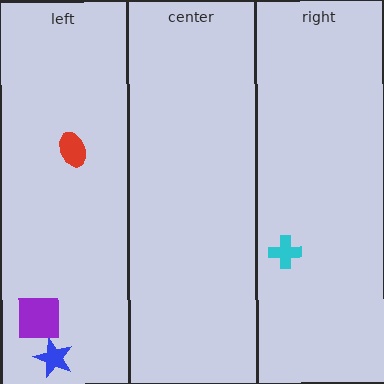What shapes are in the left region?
The blue star, the purple square, the red ellipse.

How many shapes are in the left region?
3.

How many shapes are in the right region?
1.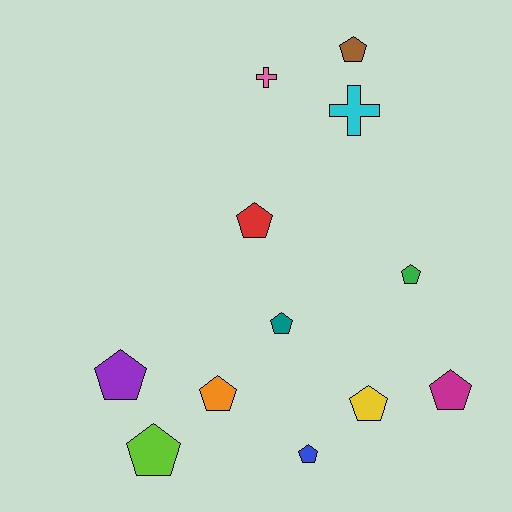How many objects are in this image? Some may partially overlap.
There are 12 objects.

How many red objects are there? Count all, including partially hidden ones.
There is 1 red object.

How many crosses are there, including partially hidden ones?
There are 2 crosses.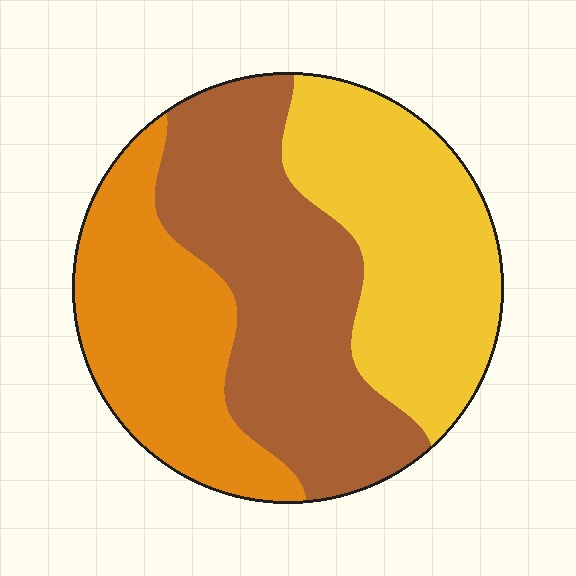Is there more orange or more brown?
Brown.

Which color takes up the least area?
Orange, at roughly 30%.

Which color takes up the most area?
Brown, at roughly 40%.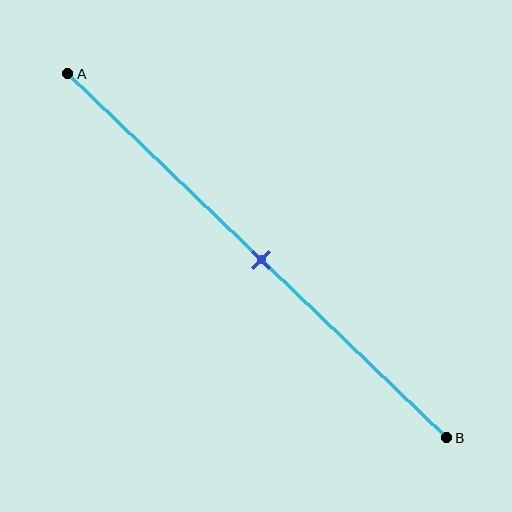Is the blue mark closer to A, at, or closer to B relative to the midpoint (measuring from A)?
The blue mark is approximately at the midpoint of segment AB.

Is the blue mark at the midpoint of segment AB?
Yes, the mark is approximately at the midpoint.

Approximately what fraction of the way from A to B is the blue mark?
The blue mark is approximately 50% of the way from A to B.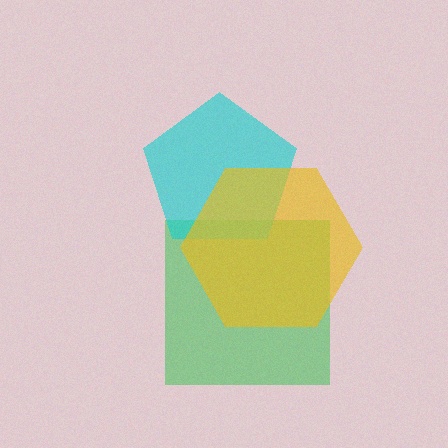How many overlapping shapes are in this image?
There are 3 overlapping shapes in the image.